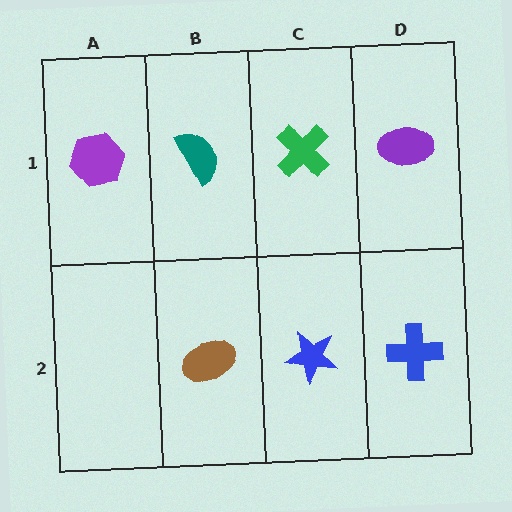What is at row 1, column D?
A purple ellipse.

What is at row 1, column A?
A purple hexagon.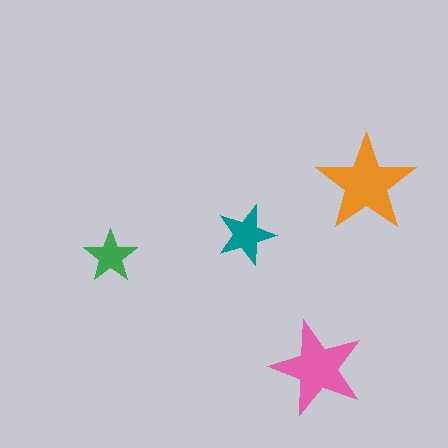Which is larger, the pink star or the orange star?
The orange one.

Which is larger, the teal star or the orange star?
The orange one.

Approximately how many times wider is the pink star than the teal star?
About 1.5 times wider.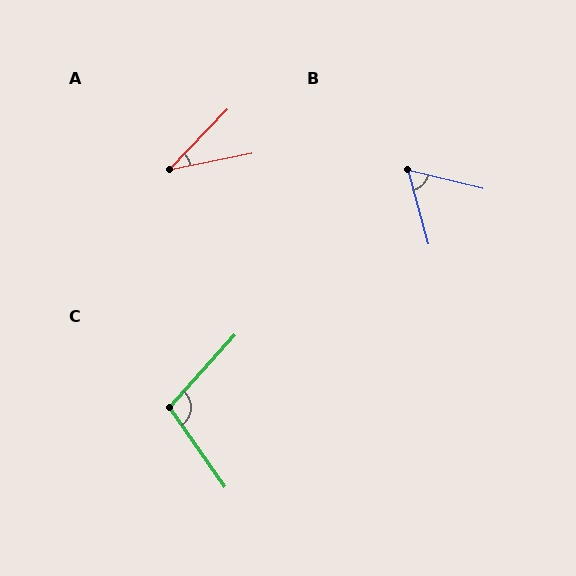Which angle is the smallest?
A, at approximately 35 degrees.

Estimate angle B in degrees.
Approximately 61 degrees.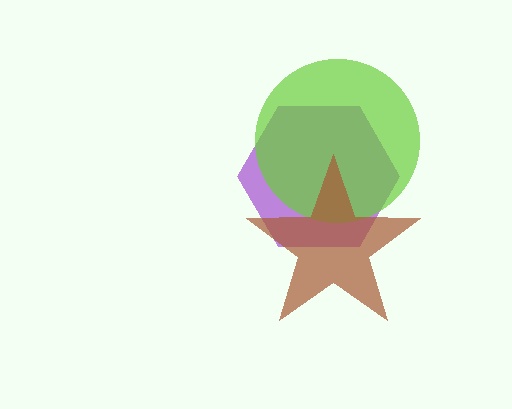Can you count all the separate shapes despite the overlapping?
Yes, there are 3 separate shapes.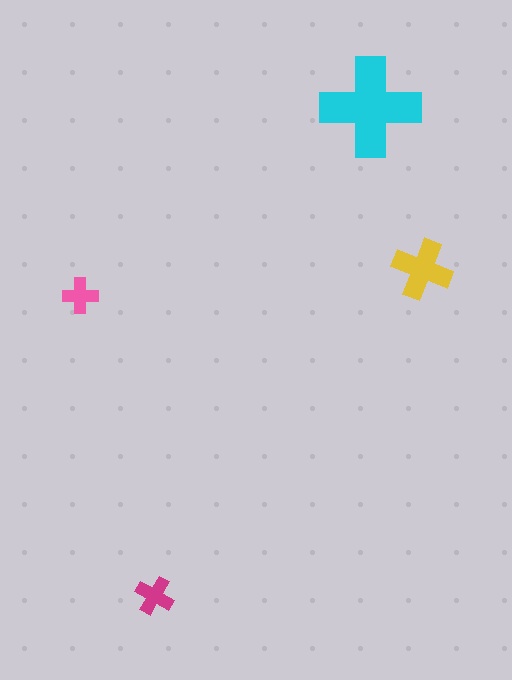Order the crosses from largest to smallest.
the cyan one, the yellow one, the magenta one, the pink one.